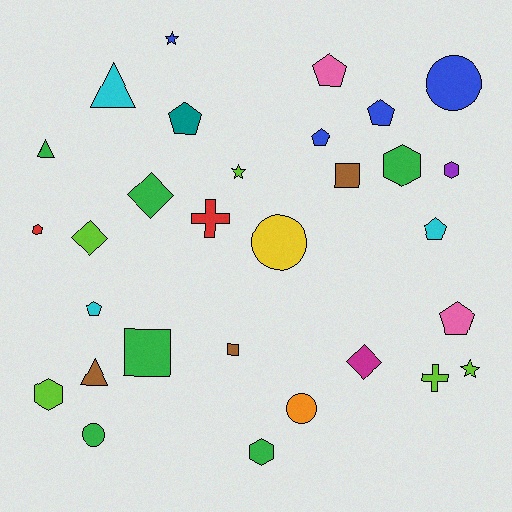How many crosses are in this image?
There are 2 crosses.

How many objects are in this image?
There are 30 objects.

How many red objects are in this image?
There are 2 red objects.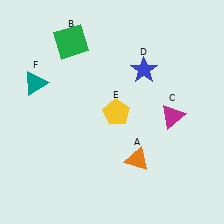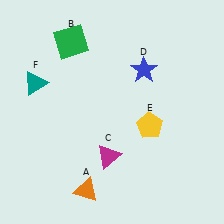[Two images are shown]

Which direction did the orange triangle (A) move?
The orange triangle (A) moved left.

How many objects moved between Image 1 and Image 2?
3 objects moved between the two images.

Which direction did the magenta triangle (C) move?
The magenta triangle (C) moved left.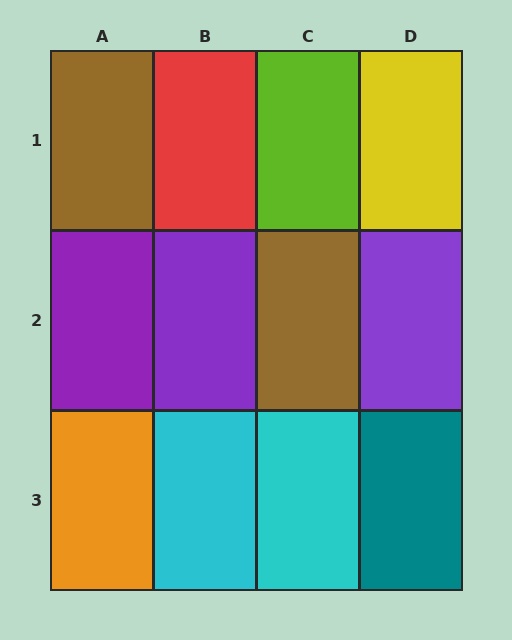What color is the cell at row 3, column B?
Cyan.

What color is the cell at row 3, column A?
Orange.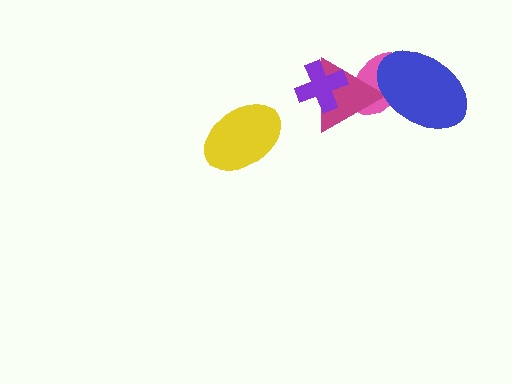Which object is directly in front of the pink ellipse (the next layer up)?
The magenta triangle is directly in front of the pink ellipse.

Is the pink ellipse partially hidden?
Yes, it is partially covered by another shape.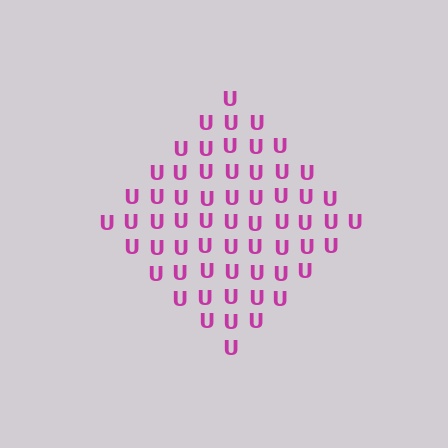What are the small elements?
The small elements are letter U's.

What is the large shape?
The large shape is a diamond.